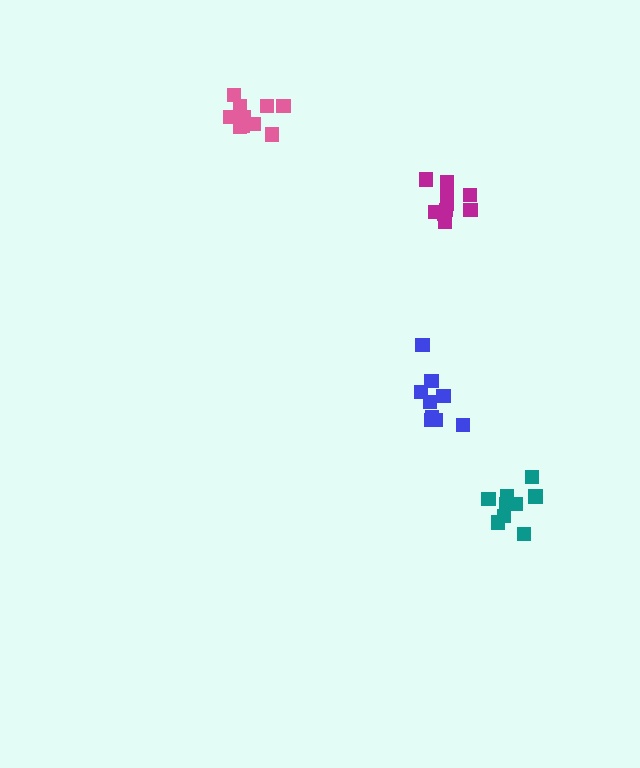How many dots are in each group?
Group 1: 10 dots, Group 2: 9 dots, Group 3: 10 dots, Group 4: 9 dots (38 total).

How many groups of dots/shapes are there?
There are 4 groups.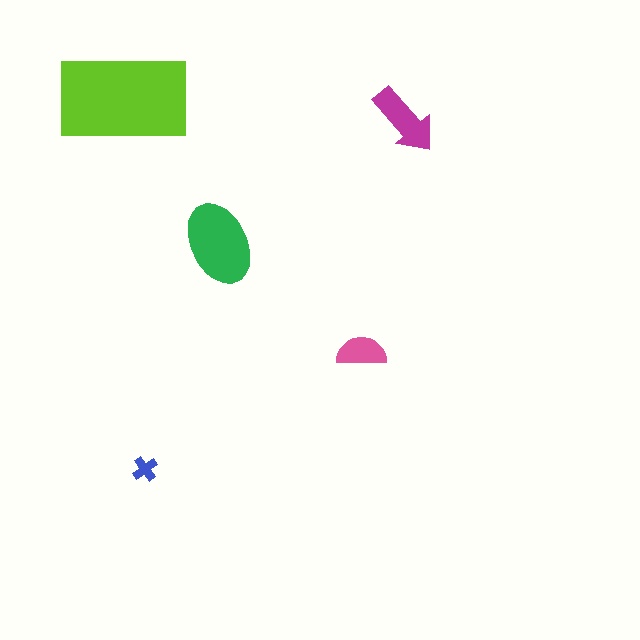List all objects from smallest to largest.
The blue cross, the pink semicircle, the magenta arrow, the green ellipse, the lime rectangle.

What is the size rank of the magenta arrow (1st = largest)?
3rd.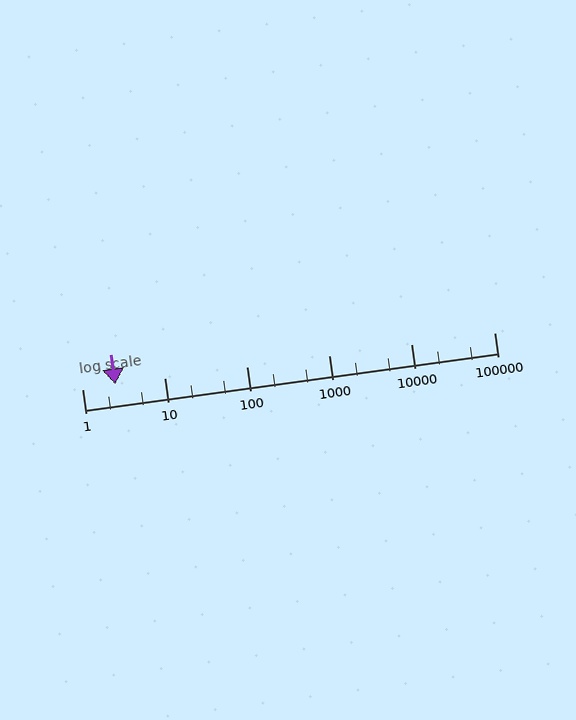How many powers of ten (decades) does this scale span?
The scale spans 5 decades, from 1 to 100000.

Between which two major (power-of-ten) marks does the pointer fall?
The pointer is between 1 and 10.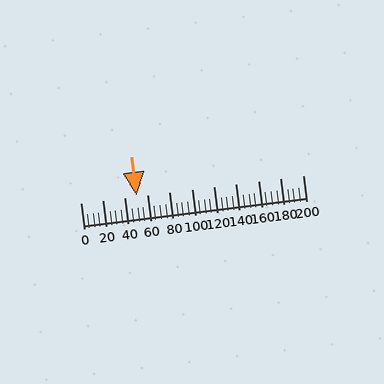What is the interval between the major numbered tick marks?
The major tick marks are spaced 20 units apart.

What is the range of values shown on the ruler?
The ruler shows values from 0 to 200.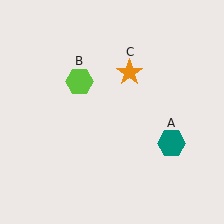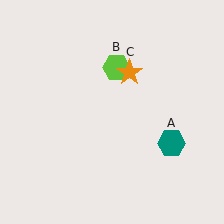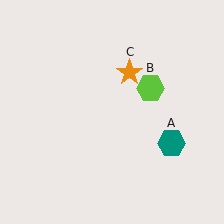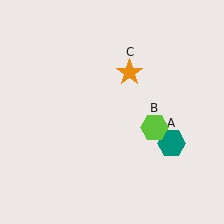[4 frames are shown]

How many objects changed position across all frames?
1 object changed position: lime hexagon (object B).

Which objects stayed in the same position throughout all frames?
Teal hexagon (object A) and orange star (object C) remained stationary.